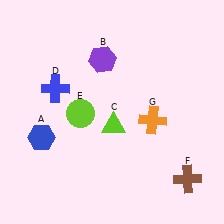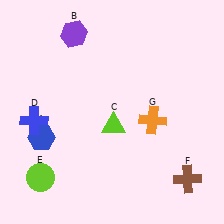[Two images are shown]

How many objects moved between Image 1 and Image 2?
3 objects moved between the two images.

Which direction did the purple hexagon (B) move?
The purple hexagon (B) moved left.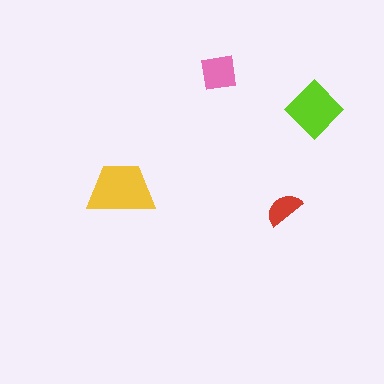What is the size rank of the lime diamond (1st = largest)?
2nd.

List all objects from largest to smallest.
The yellow trapezoid, the lime diamond, the pink square, the red semicircle.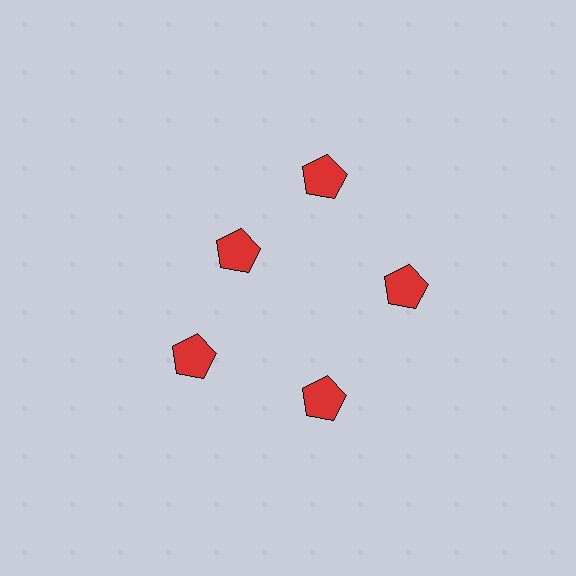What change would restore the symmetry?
The symmetry would be restored by moving it outward, back onto the ring so that all 5 pentagons sit at equal angles and equal distance from the center.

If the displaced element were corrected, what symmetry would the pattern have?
It would have 5-fold rotational symmetry — the pattern would map onto itself every 72 degrees.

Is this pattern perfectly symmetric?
No. The 5 red pentagons are arranged in a ring, but one element near the 10 o'clock position is pulled inward toward the center, breaking the 5-fold rotational symmetry.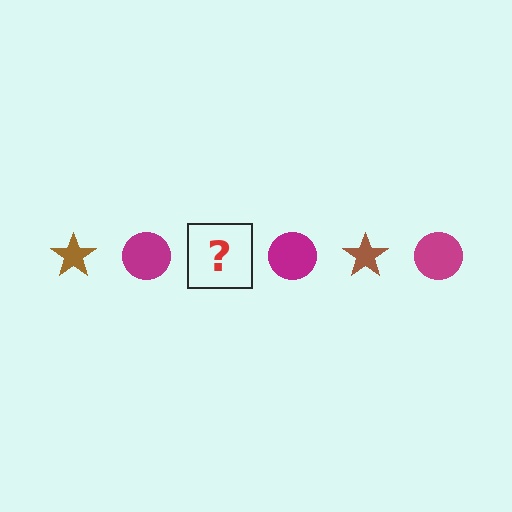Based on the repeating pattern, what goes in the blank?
The blank should be a brown star.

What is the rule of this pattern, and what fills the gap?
The rule is that the pattern alternates between brown star and magenta circle. The gap should be filled with a brown star.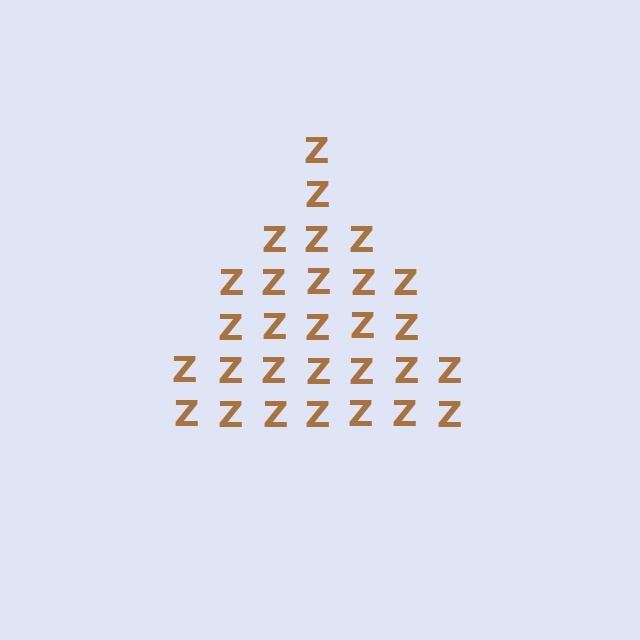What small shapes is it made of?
It is made of small letter Z's.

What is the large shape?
The large shape is a triangle.